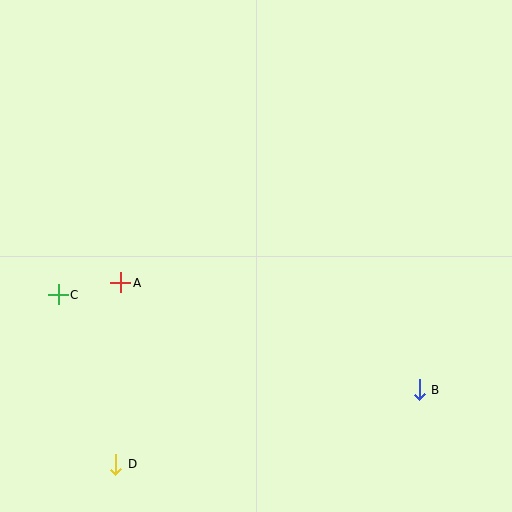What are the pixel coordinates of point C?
Point C is at (58, 295).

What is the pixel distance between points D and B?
The distance between D and B is 312 pixels.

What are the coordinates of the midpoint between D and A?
The midpoint between D and A is at (118, 374).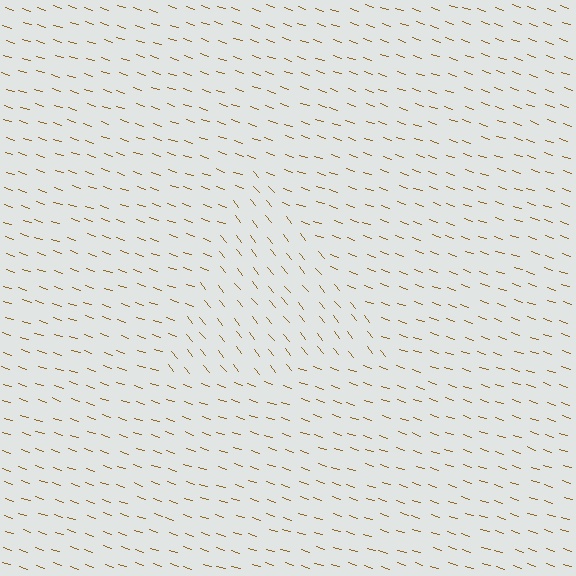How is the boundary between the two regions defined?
The boundary is defined purely by a change in line orientation (approximately 33 degrees difference). All lines are the same color and thickness.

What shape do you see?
I see a triangle.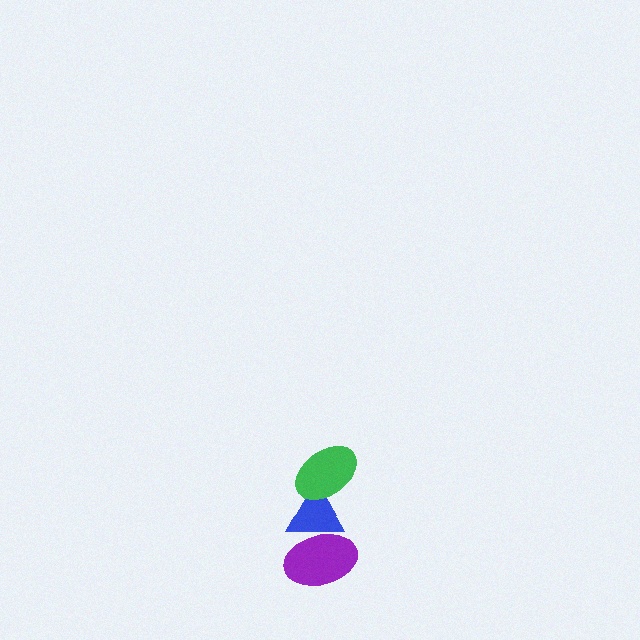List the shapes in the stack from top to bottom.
From top to bottom: the green ellipse, the blue triangle, the purple ellipse.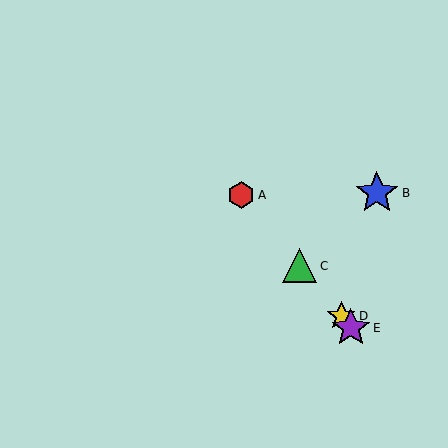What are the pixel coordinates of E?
Object E is at (351, 328).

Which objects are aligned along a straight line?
Objects A, C, D, E are aligned along a straight line.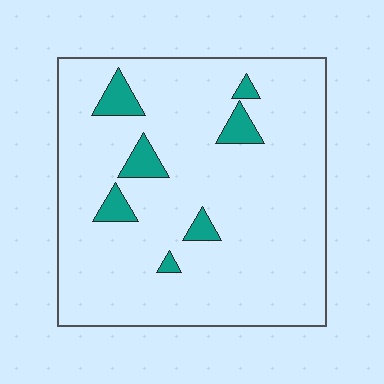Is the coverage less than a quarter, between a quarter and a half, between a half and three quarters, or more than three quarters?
Less than a quarter.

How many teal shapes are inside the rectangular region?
7.